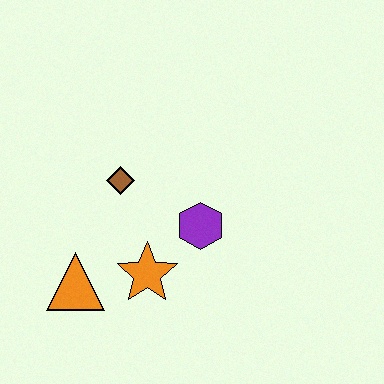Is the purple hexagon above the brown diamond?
No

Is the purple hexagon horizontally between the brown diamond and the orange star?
No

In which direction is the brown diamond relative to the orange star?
The brown diamond is above the orange star.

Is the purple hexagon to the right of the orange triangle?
Yes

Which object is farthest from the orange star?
The brown diamond is farthest from the orange star.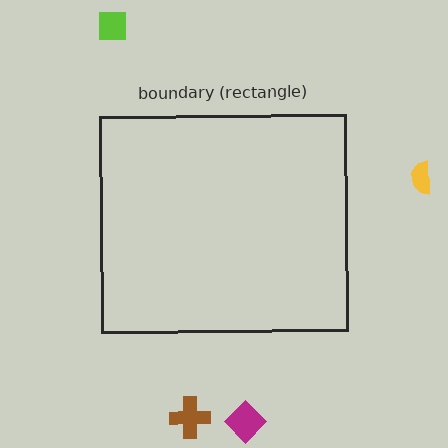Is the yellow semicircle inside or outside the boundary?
Outside.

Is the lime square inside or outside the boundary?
Outside.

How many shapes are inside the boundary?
0 inside, 4 outside.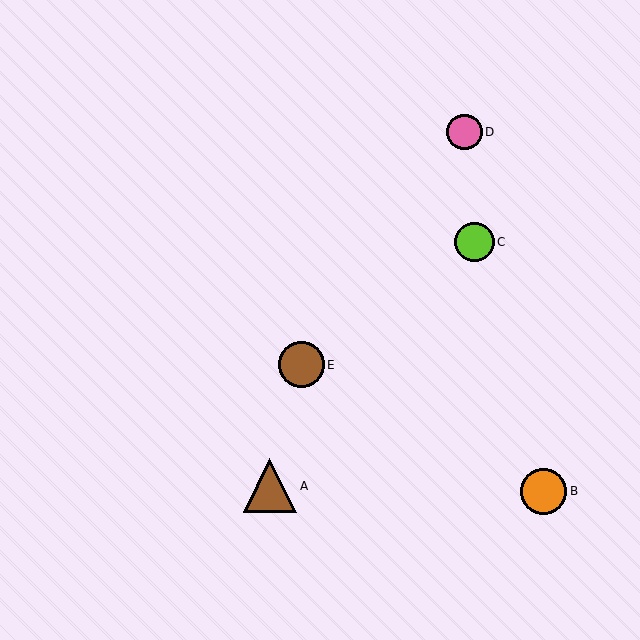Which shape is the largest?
The brown triangle (labeled A) is the largest.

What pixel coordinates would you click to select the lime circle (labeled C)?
Click at (474, 242) to select the lime circle C.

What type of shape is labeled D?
Shape D is a pink circle.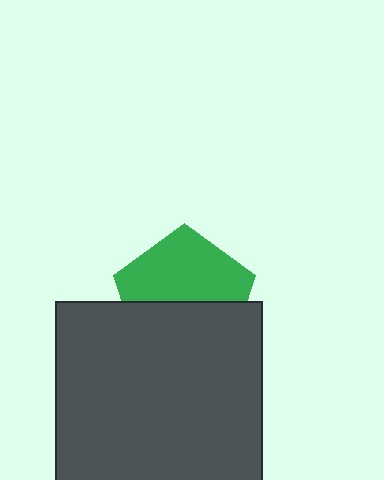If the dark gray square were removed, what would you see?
You would see the complete green pentagon.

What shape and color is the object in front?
The object in front is a dark gray square.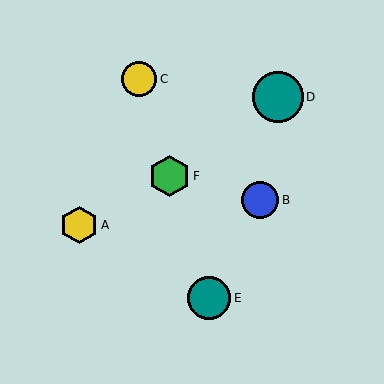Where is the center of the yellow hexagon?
The center of the yellow hexagon is at (79, 225).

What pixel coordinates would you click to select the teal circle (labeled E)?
Click at (209, 298) to select the teal circle E.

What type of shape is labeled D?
Shape D is a teal circle.